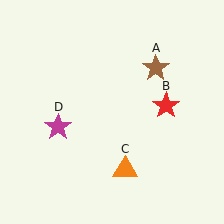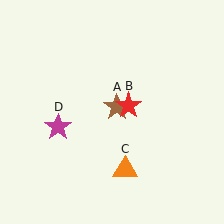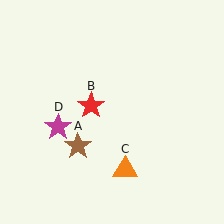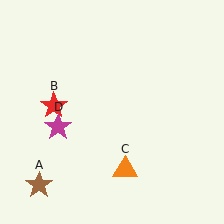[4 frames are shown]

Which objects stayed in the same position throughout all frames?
Orange triangle (object C) and magenta star (object D) remained stationary.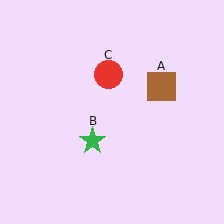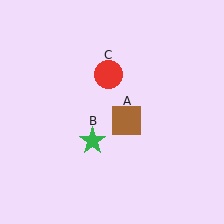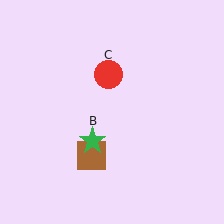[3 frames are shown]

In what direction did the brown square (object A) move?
The brown square (object A) moved down and to the left.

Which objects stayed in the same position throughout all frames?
Green star (object B) and red circle (object C) remained stationary.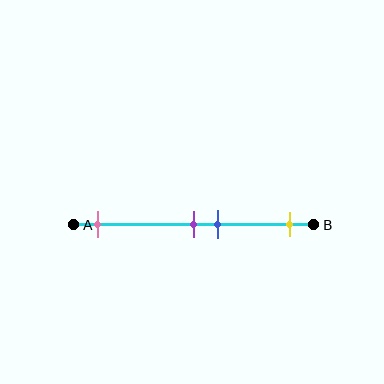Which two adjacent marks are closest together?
The purple and blue marks are the closest adjacent pair.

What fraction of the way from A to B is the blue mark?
The blue mark is approximately 60% (0.6) of the way from A to B.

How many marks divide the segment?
There are 4 marks dividing the segment.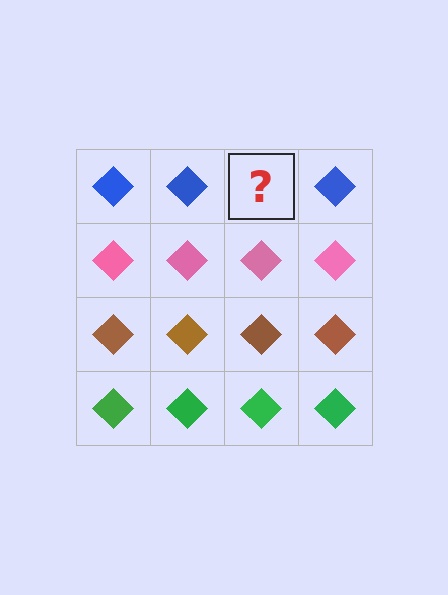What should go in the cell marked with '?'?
The missing cell should contain a blue diamond.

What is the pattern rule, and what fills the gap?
The rule is that each row has a consistent color. The gap should be filled with a blue diamond.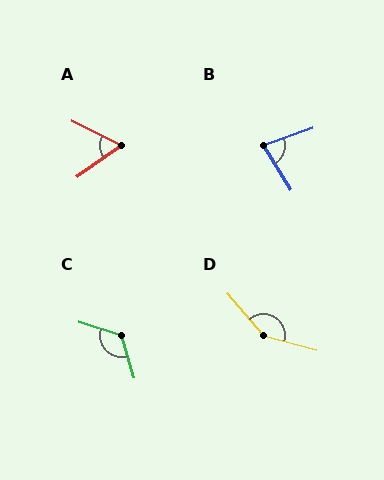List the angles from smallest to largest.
A (62°), B (78°), C (124°), D (146°).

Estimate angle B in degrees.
Approximately 78 degrees.